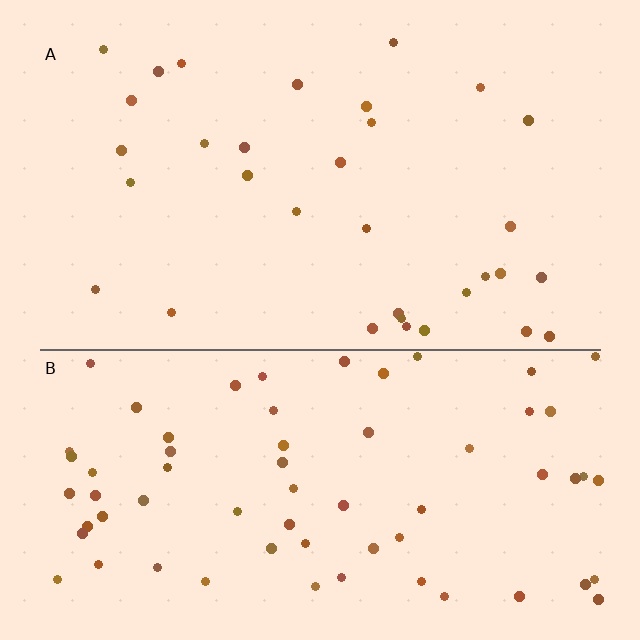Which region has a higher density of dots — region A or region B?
B (the bottom).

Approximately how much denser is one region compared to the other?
Approximately 2.0× — region B over region A.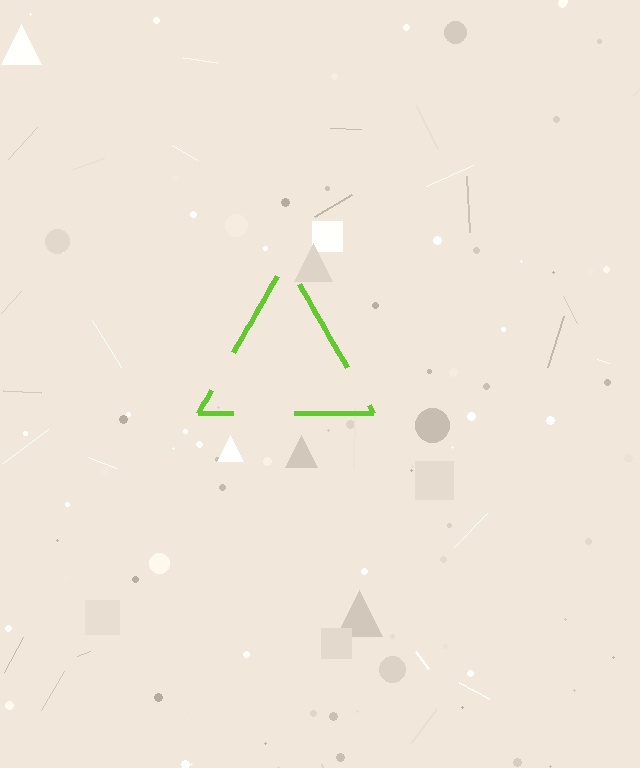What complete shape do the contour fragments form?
The contour fragments form a triangle.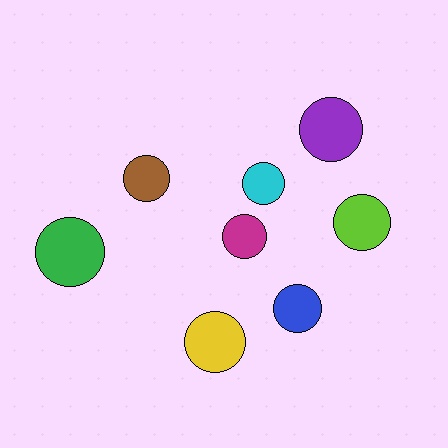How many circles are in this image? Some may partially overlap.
There are 8 circles.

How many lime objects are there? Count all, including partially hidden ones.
There is 1 lime object.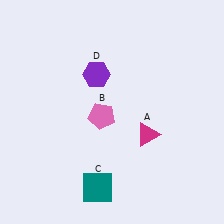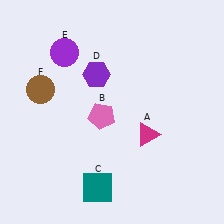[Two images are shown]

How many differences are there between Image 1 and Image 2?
There are 2 differences between the two images.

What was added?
A purple circle (E), a brown circle (F) were added in Image 2.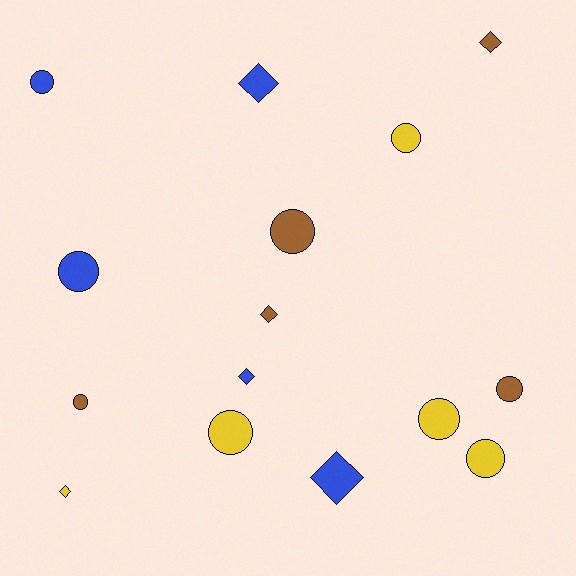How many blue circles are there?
There are 2 blue circles.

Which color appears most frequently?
Yellow, with 5 objects.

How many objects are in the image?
There are 15 objects.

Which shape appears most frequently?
Circle, with 9 objects.